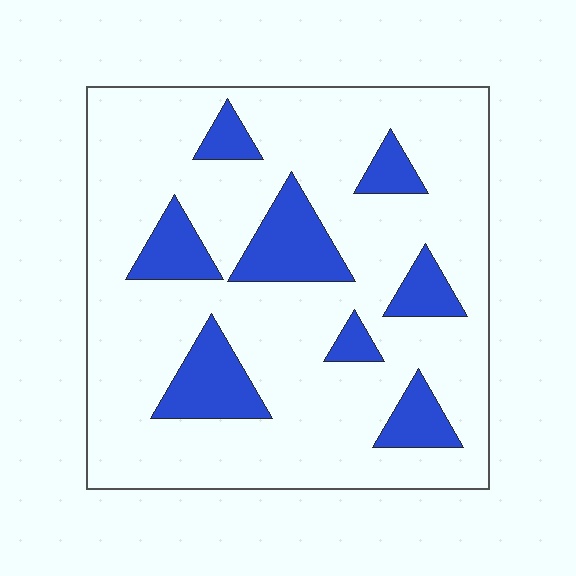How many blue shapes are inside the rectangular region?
8.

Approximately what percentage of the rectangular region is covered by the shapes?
Approximately 20%.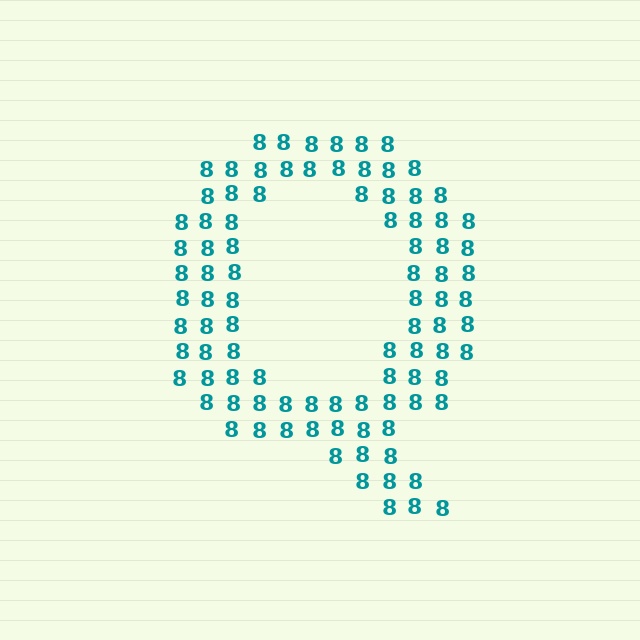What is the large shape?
The large shape is the letter Q.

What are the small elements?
The small elements are digit 8's.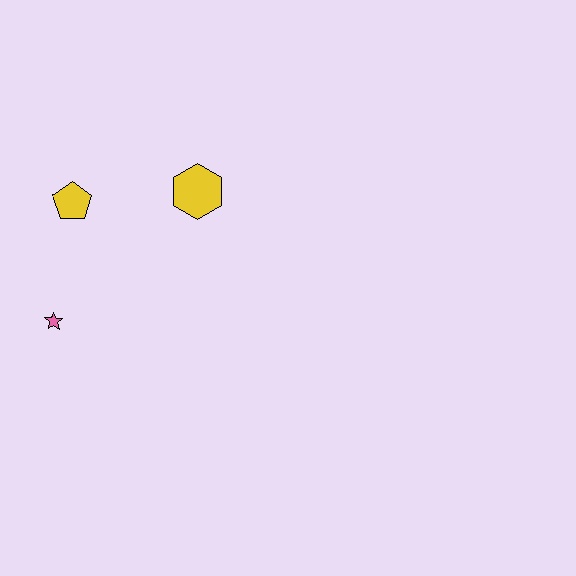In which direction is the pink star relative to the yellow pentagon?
The pink star is below the yellow pentagon.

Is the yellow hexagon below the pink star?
No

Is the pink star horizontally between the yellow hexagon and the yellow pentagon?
No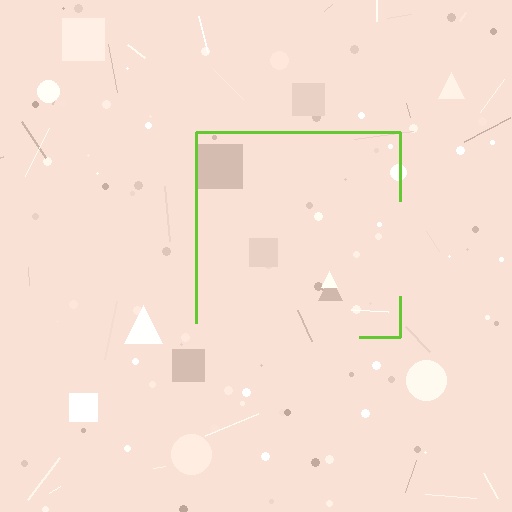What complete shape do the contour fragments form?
The contour fragments form a square.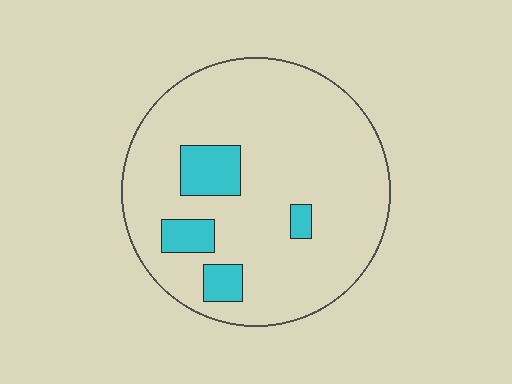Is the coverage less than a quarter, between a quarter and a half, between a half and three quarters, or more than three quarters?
Less than a quarter.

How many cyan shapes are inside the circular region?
4.